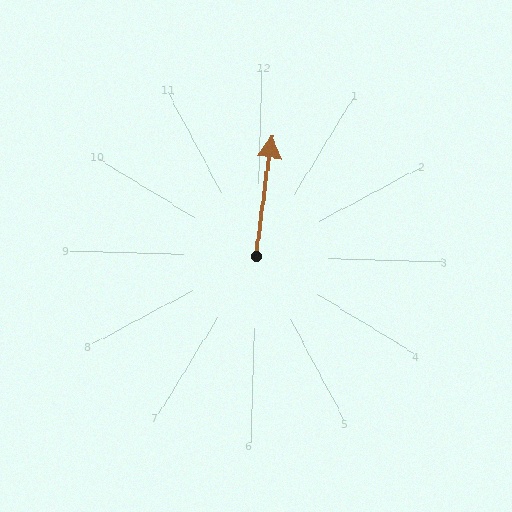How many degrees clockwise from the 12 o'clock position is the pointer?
Approximately 6 degrees.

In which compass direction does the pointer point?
North.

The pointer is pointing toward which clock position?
Roughly 12 o'clock.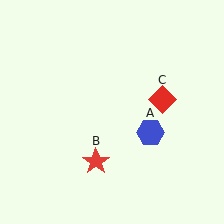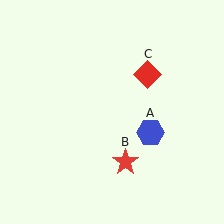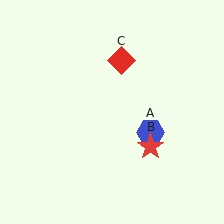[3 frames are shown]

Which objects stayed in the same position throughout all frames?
Blue hexagon (object A) remained stationary.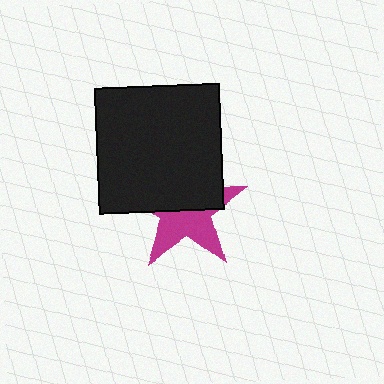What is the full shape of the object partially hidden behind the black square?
The partially hidden object is a magenta star.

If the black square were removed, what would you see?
You would see the complete magenta star.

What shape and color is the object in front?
The object in front is a black square.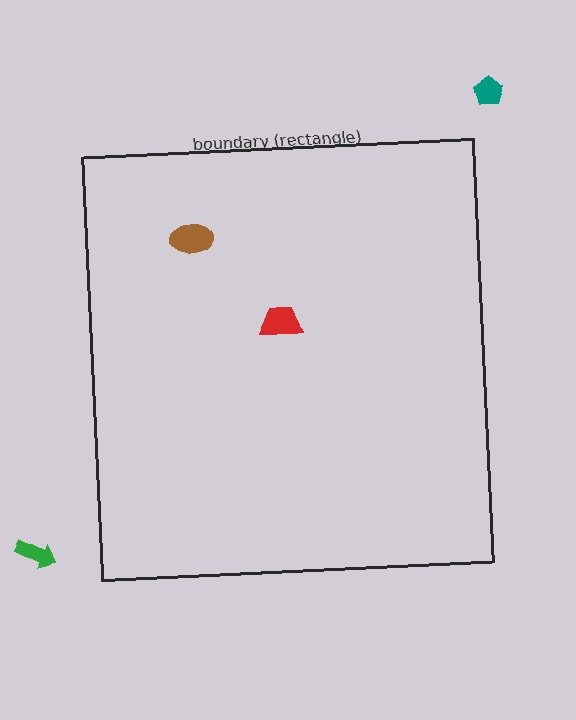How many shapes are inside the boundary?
2 inside, 2 outside.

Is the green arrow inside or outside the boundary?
Outside.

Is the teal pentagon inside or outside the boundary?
Outside.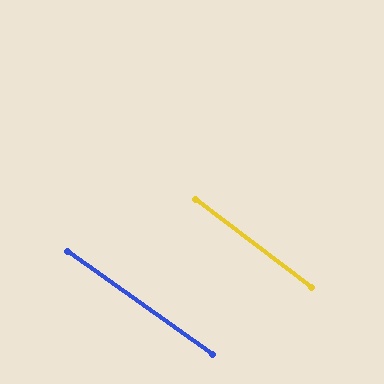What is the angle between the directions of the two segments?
Approximately 2 degrees.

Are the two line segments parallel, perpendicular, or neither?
Parallel — their directions differ by only 1.7°.